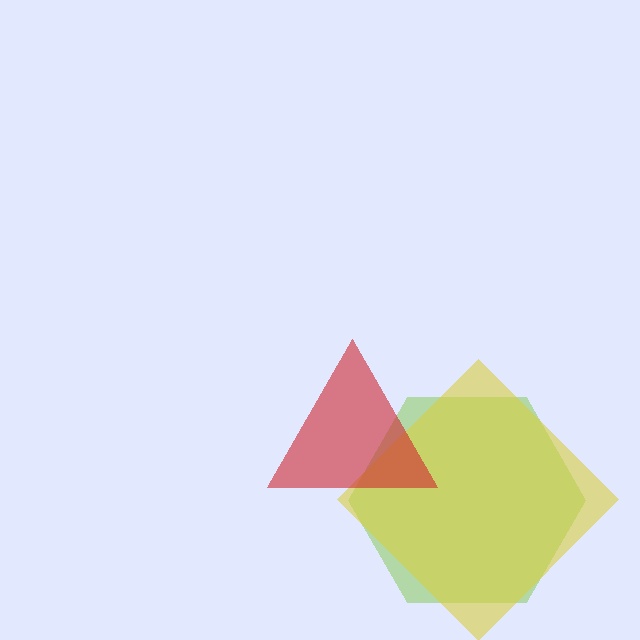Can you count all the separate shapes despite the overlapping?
Yes, there are 3 separate shapes.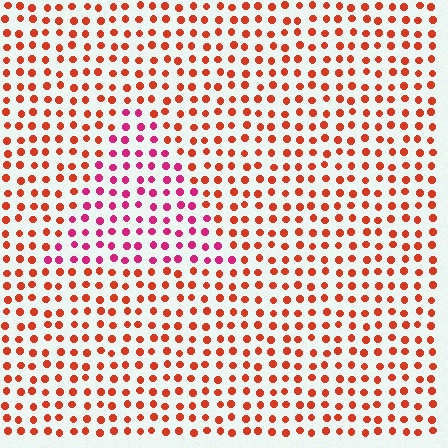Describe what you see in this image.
The image is filled with small red elements in a uniform arrangement. A triangle-shaped region is visible where the elements are tinted to a slightly different hue, forming a subtle color boundary.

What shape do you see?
I see a triangle.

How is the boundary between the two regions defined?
The boundary is defined purely by a slight shift in hue (about 39 degrees). Spacing, size, and orientation are identical on both sides.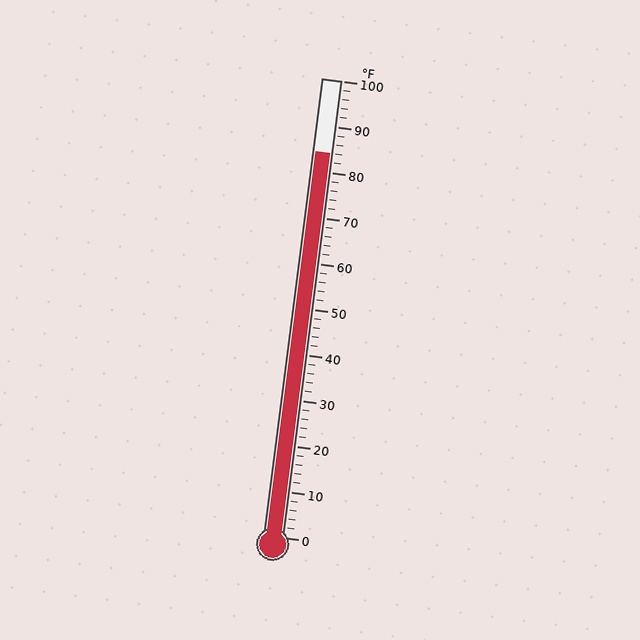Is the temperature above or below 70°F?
The temperature is above 70°F.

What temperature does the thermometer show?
The thermometer shows approximately 84°F.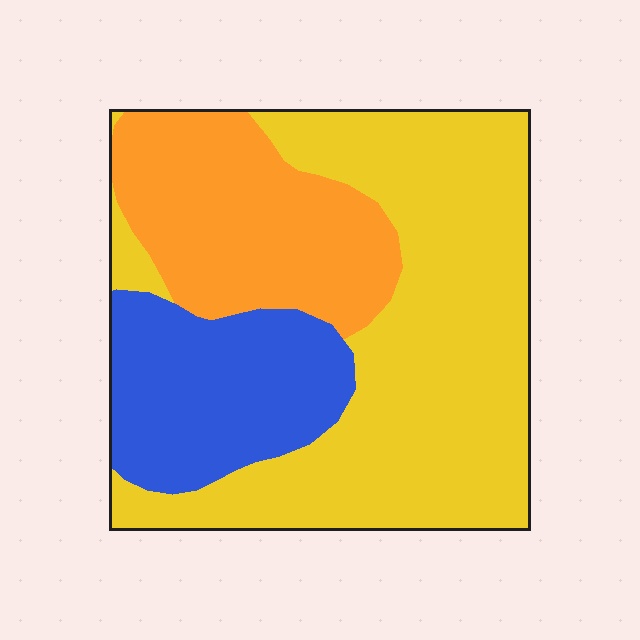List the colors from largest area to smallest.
From largest to smallest: yellow, orange, blue.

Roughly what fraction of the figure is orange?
Orange takes up about one quarter (1/4) of the figure.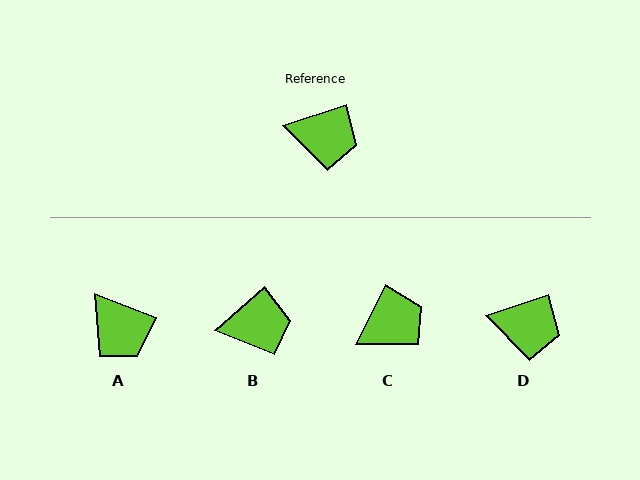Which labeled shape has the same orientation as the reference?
D.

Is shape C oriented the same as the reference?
No, it is off by about 45 degrees.